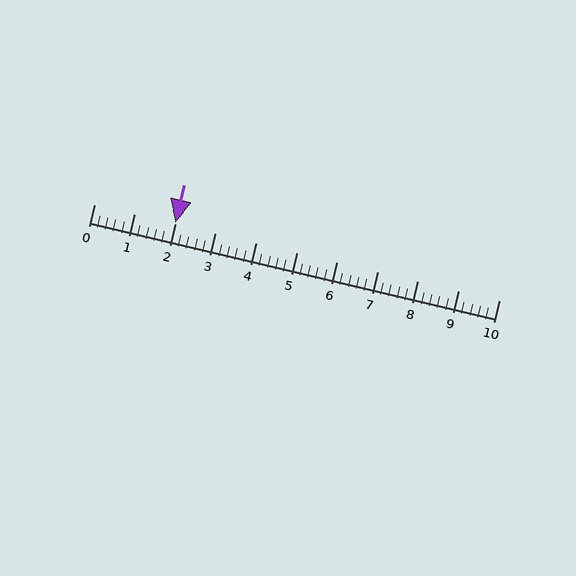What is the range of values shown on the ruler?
The ruler shows values from 0 to 10.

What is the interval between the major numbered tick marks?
The major tick marks are spaced 1 units apart.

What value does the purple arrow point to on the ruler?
The purple arrow points to approximately 2.0.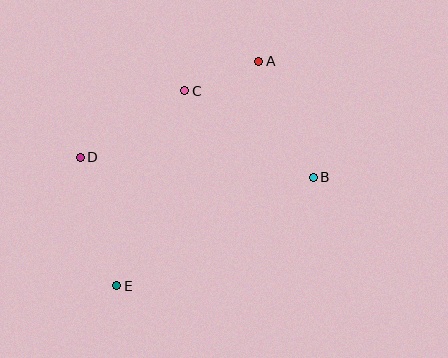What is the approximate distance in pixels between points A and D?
The distance between A and D is approximately 203 pixels.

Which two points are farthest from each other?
Points A and E are farthest from each other.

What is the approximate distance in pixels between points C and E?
The distance between C and E is approximately 207 pixels.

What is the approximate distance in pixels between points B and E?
The distance between B and E is approximately 224 pixels.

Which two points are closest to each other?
Points A and C are closest to each other.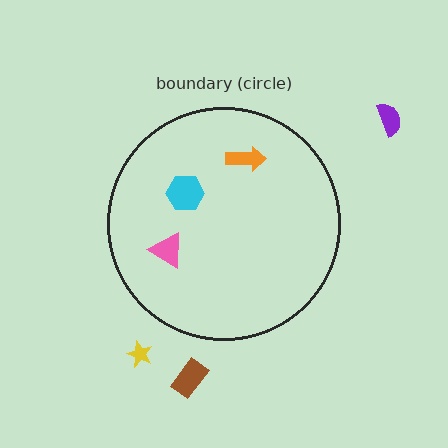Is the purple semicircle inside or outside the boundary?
Outside.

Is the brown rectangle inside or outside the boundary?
Outside.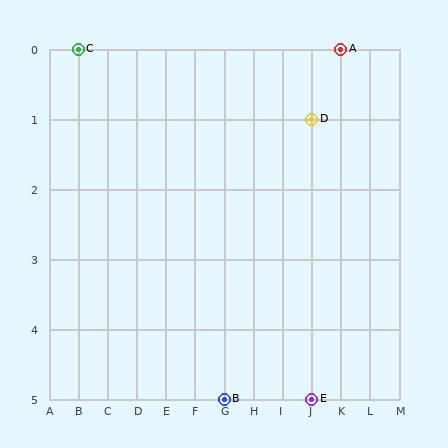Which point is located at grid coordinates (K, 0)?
Point A is at (K, 0).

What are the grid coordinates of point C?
Point C is at grid coordinates (B, 0).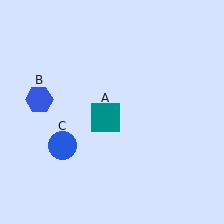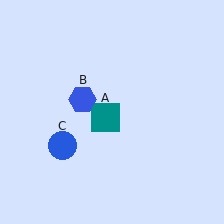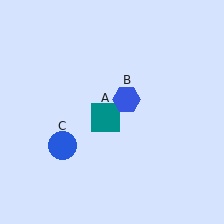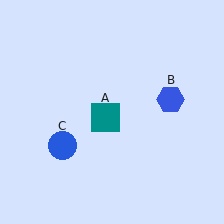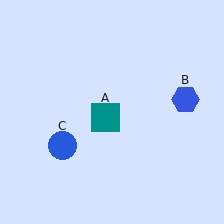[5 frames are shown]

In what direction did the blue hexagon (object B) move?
The blue hexagon (object B) moved right.